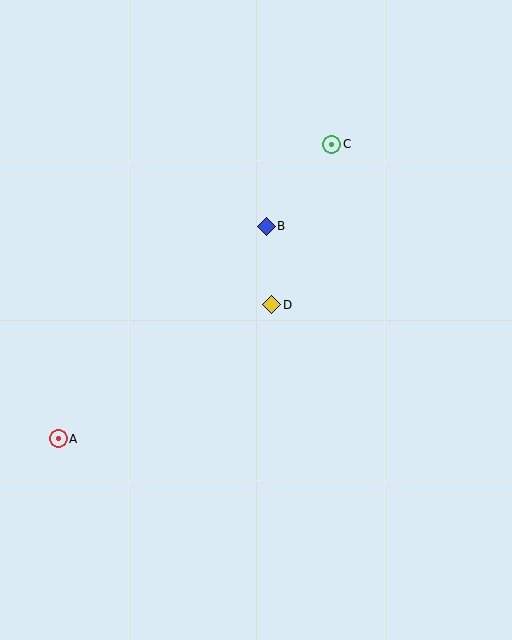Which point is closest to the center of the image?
Point D at (272, 305) is closest to the center.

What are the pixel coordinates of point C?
Point C is at (332, 144).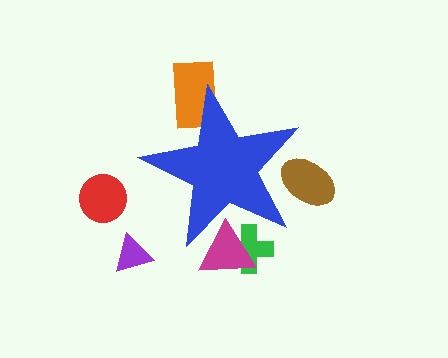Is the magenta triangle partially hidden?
Yes, the magenta triangle is partially hidden behind the blue star.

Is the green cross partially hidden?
Yes, the green cross is partially hidden behind the blue star.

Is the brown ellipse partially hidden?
Yes, the brown ellipse is partially hidden behind the blue star.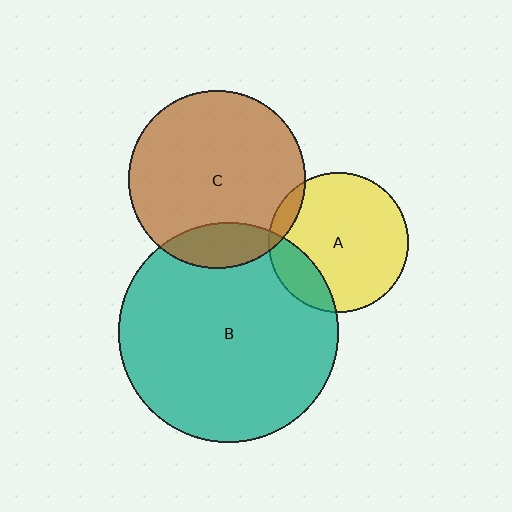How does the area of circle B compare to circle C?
Approximately 1.5 times.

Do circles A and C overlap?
Yes.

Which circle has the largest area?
Circle B (teal).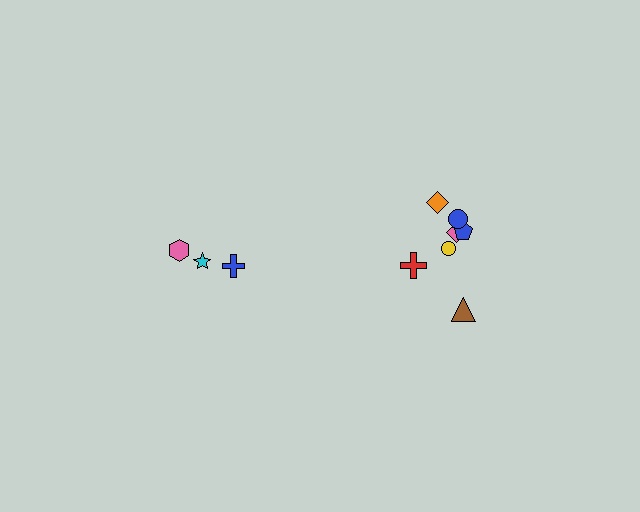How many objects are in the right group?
There are 7 objects.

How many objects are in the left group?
There are 3 objects.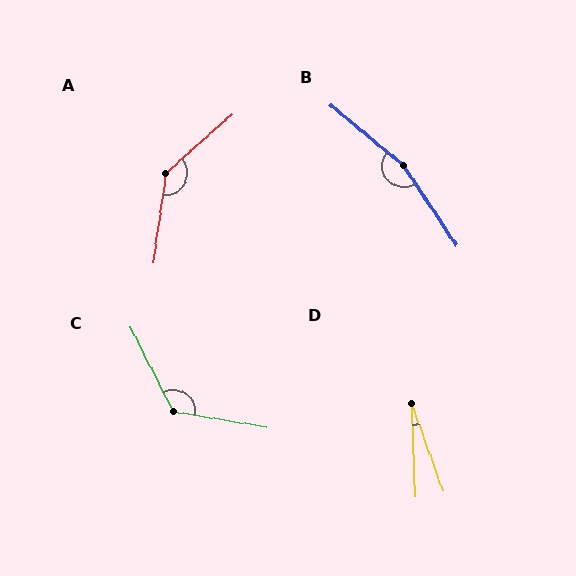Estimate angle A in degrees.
Approximately 140 degrees.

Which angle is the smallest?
D, at approximately 17 degrees.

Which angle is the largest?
B, at approximately 164 degrees.